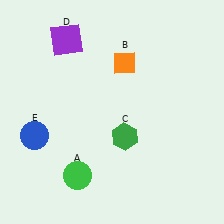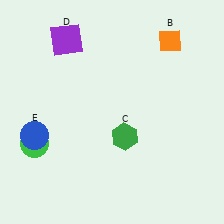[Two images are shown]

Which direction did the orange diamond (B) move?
The orange diamond (B) moved right.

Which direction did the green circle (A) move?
The green circle (A) moved left.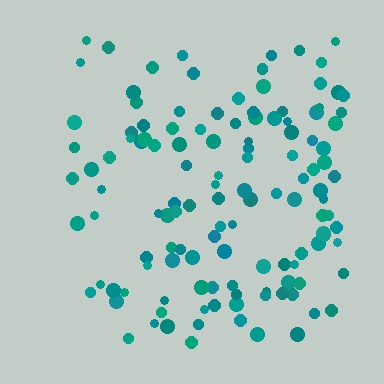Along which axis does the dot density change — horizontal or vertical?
Horizontal.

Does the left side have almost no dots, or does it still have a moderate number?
Still a moderate number, just noticeably fewer than the right.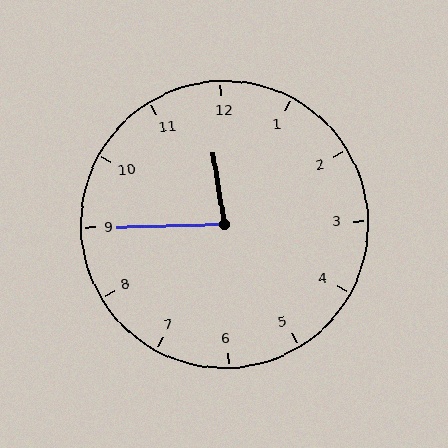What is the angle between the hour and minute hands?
Approximately 82 degrees.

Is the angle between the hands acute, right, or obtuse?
It is acute.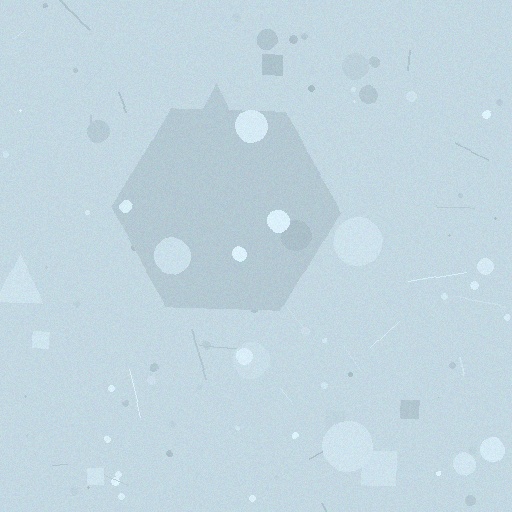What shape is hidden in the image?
A hexagon is hidden in the image.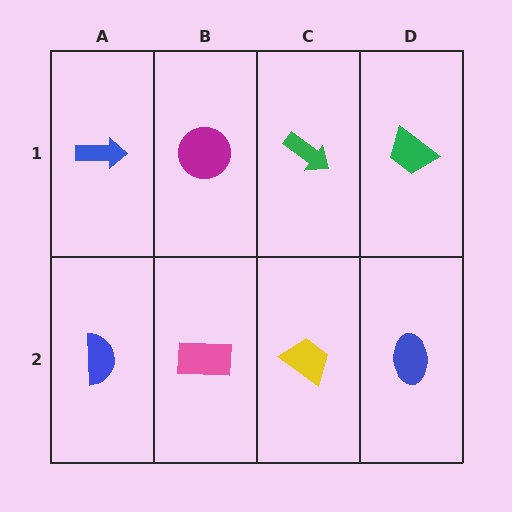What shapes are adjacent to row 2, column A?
A blue arrow (row 1, column A), a pink rectangle (row 2, column B).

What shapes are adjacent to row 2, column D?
A green trapezoid (row 1, column D), a yellow trapezoid (row 2, column C).